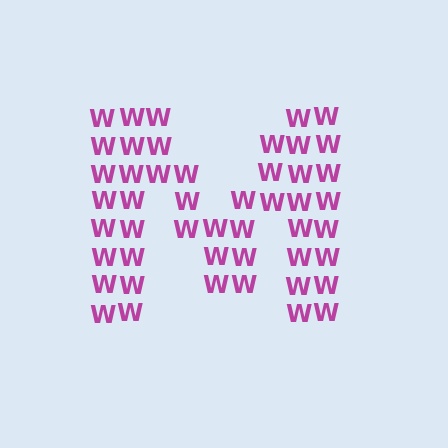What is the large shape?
The large shape is the letter M.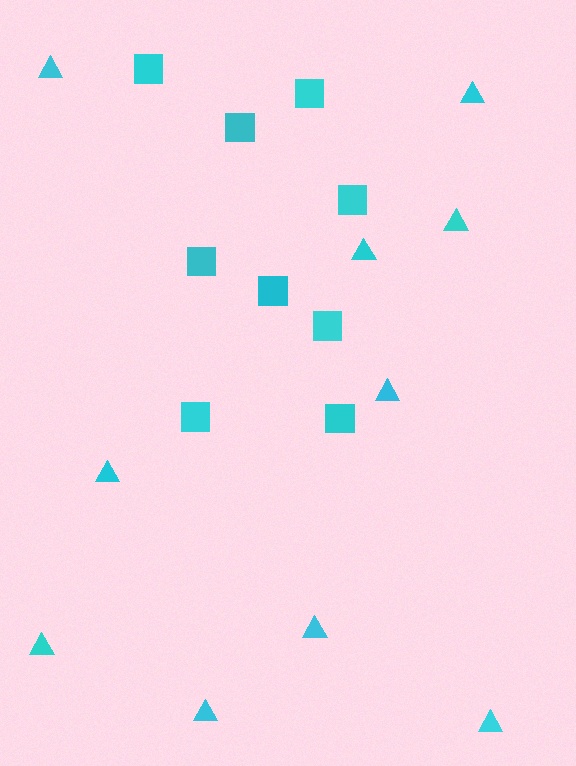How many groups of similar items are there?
There are 2 groups: one group of squares (9) and one group of triangles (10).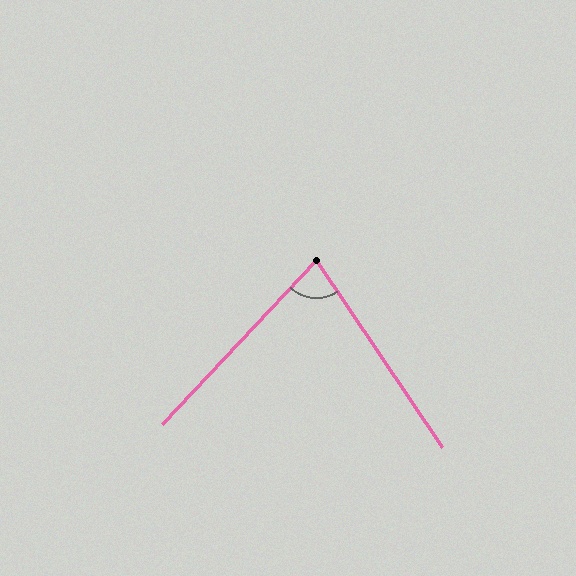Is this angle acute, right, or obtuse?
It is acute.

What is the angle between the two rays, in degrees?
Approximately 77 degrees.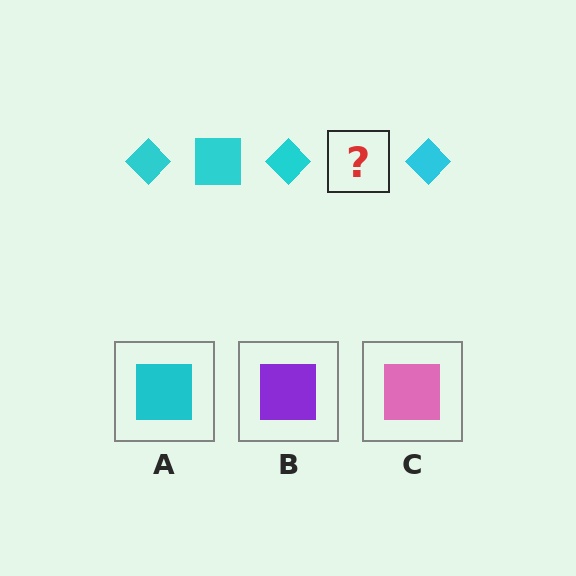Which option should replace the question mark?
Option A.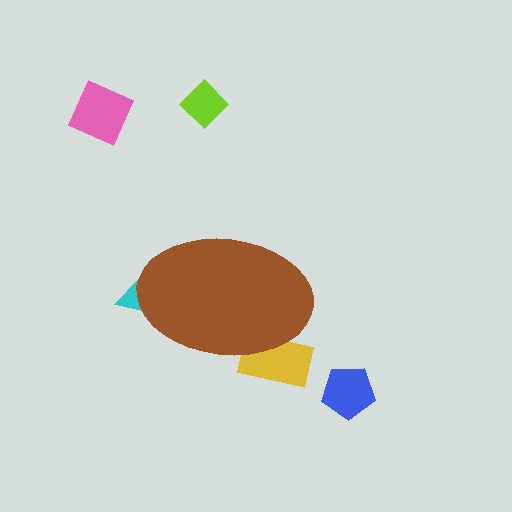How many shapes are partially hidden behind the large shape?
2 shapes are partially hidden.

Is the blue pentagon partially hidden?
No, the blue pentagon is fully visible.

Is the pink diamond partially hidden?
No, the pink diamond is fully visible.